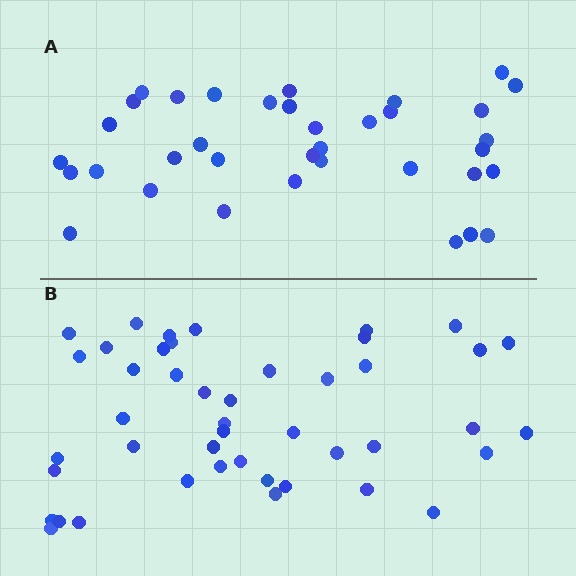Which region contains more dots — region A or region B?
Region B (the bottom region) has more dots.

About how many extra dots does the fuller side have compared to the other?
Region B has roughly 8 or so more dots than region A.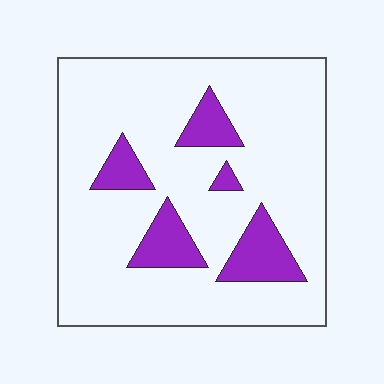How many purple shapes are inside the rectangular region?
5.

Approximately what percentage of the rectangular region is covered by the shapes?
Approximately 15%.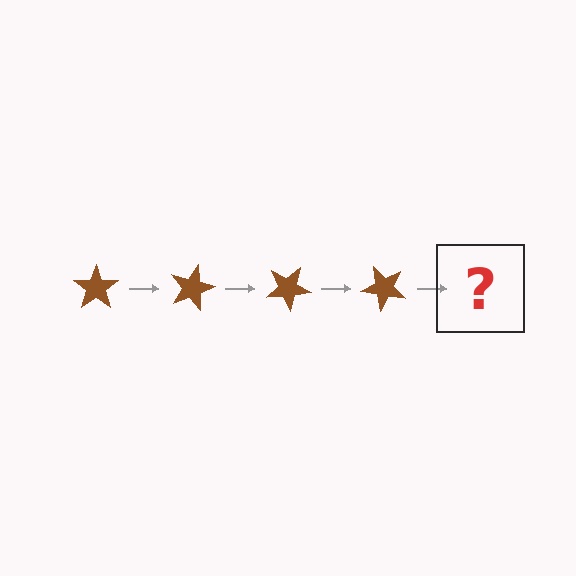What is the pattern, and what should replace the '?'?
The pattern is that the star rotates 15 degrees each step. The '?' should be a brown star rotated 60 degrees.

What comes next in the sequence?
The next element should be a brown star rotated 60 degrees.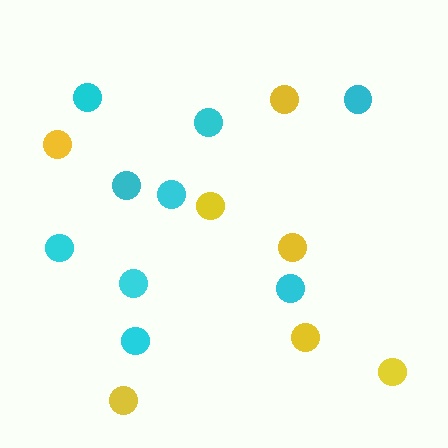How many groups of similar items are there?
There are 2 groups: one group of cyan circles (9) and one group of yellow circles (7).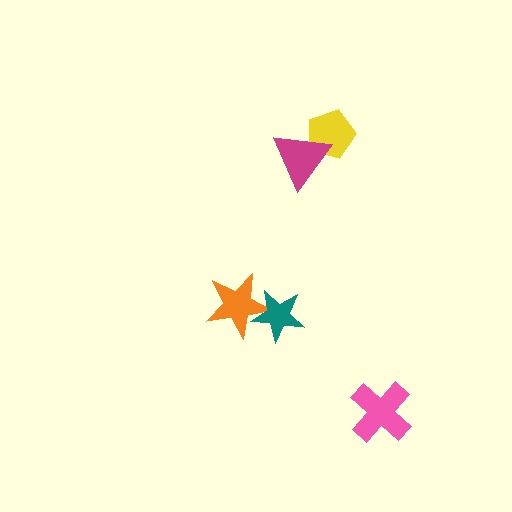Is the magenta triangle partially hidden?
No, no other shape covers it.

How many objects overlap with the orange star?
1 object overlaps with the orange star.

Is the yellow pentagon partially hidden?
Yes, it is partially covered by another shape.